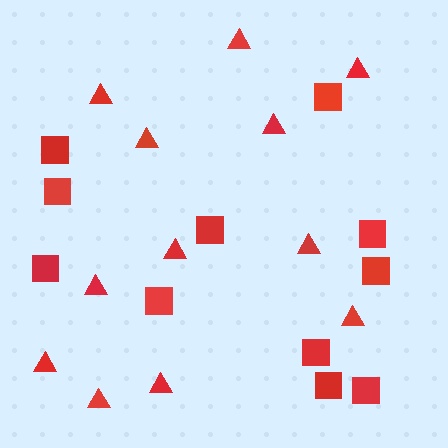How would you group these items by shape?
There are 2 groups: one group of squares (11) and one group of triangles (12).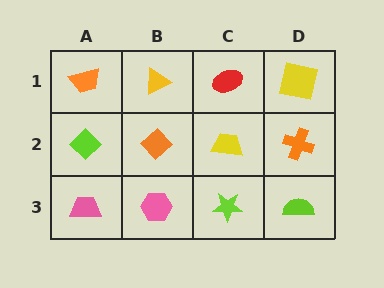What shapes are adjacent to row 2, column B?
A yellow triangle (row 1, column B), a pink hexagon (row 3, column B), a lime diamond (row 2, column A), a yellow trapezoid (row 2, column C).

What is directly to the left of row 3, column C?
A pink hexagon.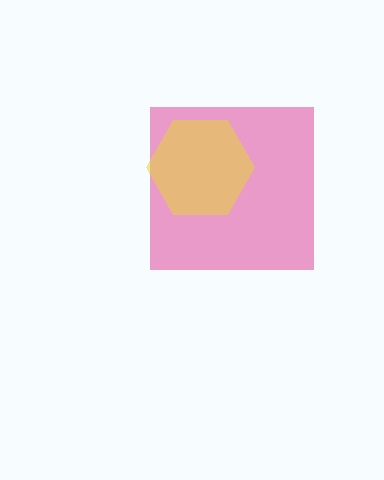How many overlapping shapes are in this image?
There are 2 overlapping shapes in the image.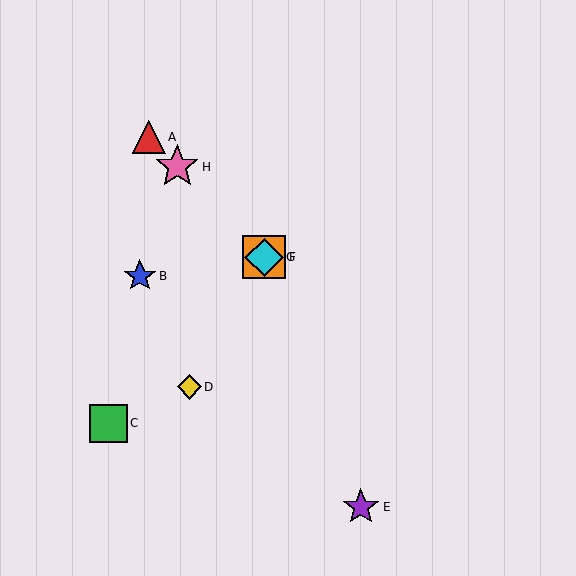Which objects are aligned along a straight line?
Objects A, F, G, H are aligned along a straight line.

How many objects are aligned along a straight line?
4 objects (A, F, G, H) are aligned along a straight line.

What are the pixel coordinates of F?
Object F is at (264, 257).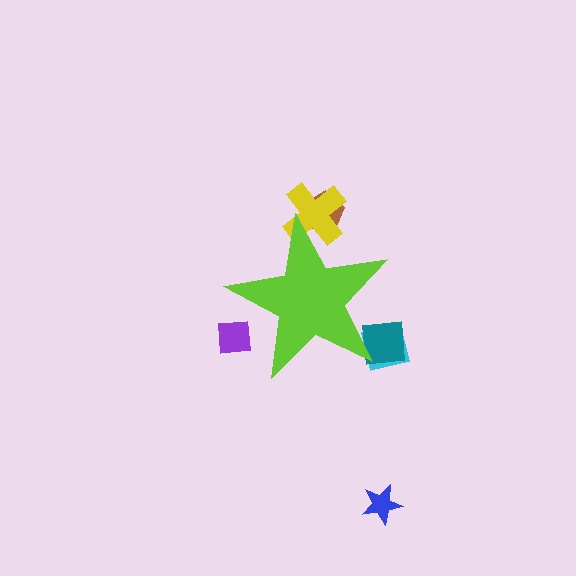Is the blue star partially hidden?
No, the blue star is fully visible.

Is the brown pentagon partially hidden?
Yes, the brown pentagon is partially hidden behind the lime star.